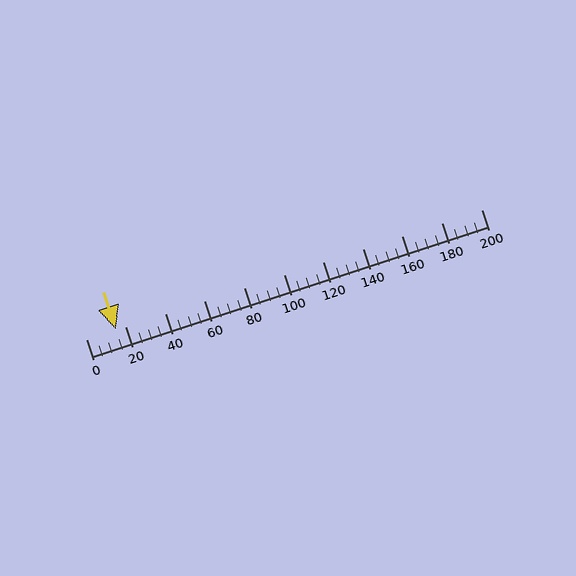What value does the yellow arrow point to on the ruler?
The yellow arrow points to approximately 15.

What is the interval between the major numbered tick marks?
The major tick marks are spaced 20 units apart.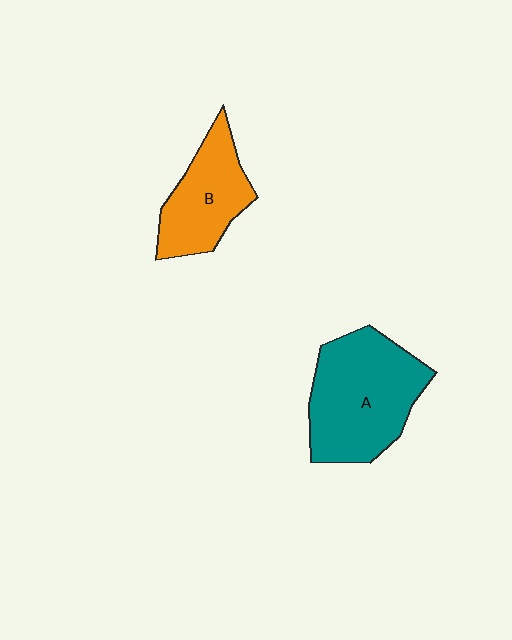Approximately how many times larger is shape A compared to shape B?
Approximately 1.5 times.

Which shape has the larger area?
Shape A (teal).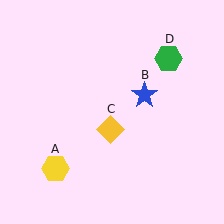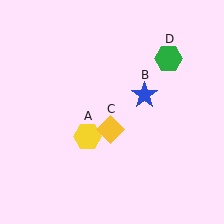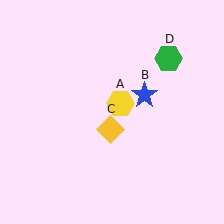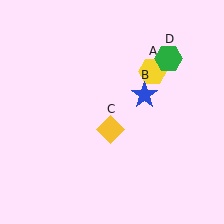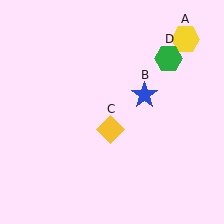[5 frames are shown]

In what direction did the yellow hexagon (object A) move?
The yellow hexagon (object A) moved up and to the right.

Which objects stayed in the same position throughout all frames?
Blue star (object B) and yellow diamond (object C) and green hexagon (object D) remained stationary.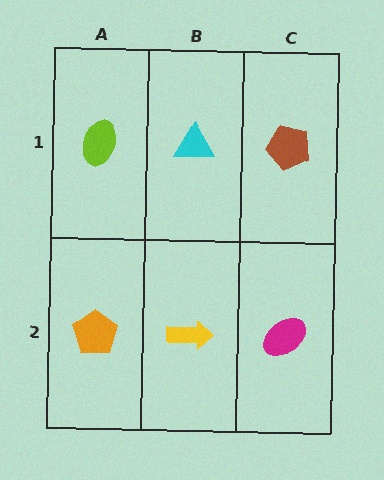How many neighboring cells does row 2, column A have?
2.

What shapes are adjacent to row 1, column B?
A yellow arrow (row 2, column B), a lime ellipse (row 1, column A), a brown pentagon (row 1, column C).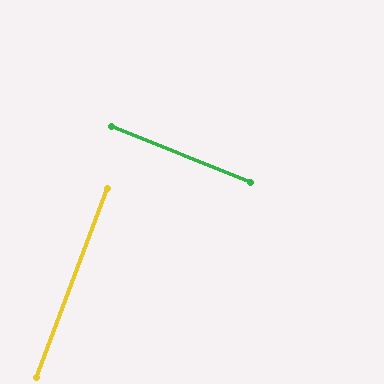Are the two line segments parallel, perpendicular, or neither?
Perpendicular — they meet at approximately 89°.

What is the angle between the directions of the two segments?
Approximately 89 degrees.